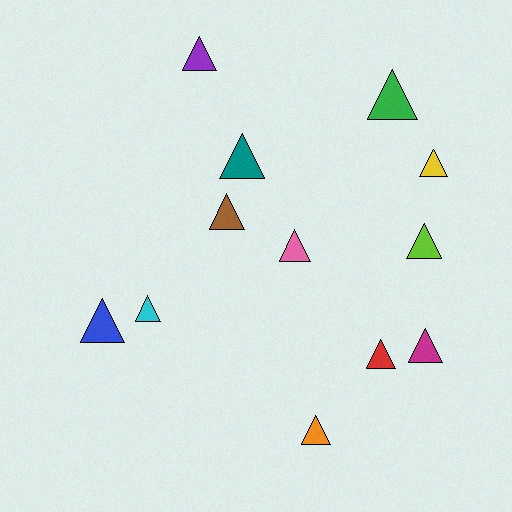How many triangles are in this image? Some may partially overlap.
There are 12 triangles.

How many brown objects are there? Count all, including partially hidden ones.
There is 1 brown object.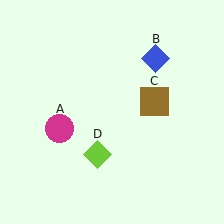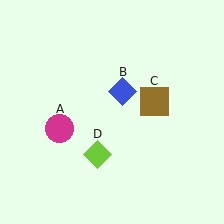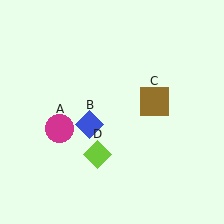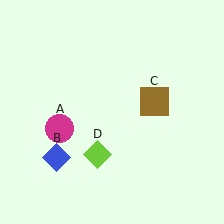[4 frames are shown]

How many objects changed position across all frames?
1 object changed position: blue diamond (object B).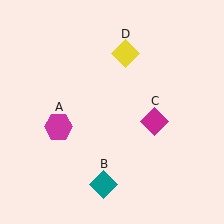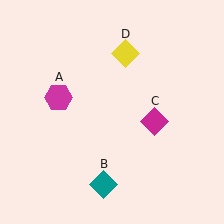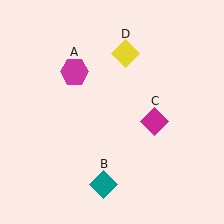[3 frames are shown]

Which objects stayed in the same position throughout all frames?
Teal diamond (object B) and magenta diamond (object C) and yellow diamond (object D) remained stationary.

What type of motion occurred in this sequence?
The magenta hexagon (object A) rotated clockwise around the center of the scene.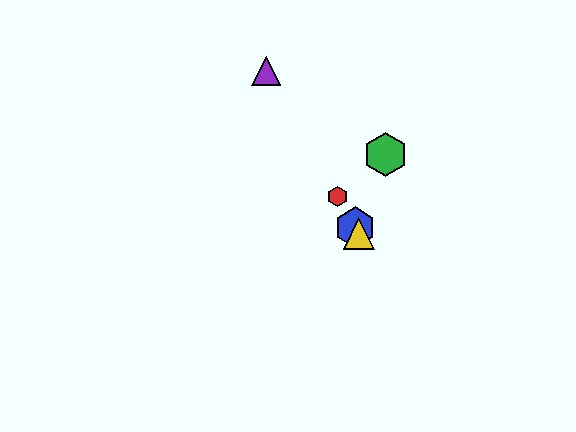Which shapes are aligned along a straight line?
The red hexagon, the blue hexagon, the yellow triangle, the purple triangle are aligned along a straight line.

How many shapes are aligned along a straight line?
4 shapes (the red hexagon, the blue hexagon, the yellow triangle, the purple triangle) are aligned along a straight line.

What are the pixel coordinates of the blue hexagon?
The blue hexagon is at (355, 227).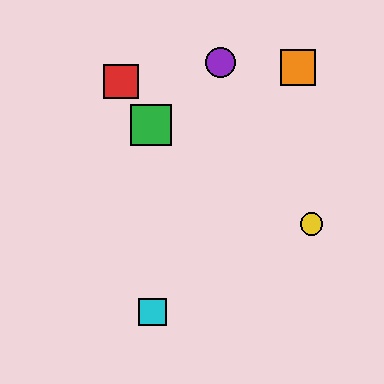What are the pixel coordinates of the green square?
The green square is at (151, 125).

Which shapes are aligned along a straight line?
The red square, the blue circle, the green square are aligned along a straight line.